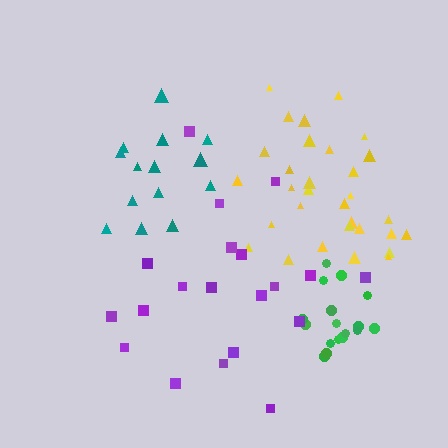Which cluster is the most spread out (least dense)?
Purple.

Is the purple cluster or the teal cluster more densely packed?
Teal.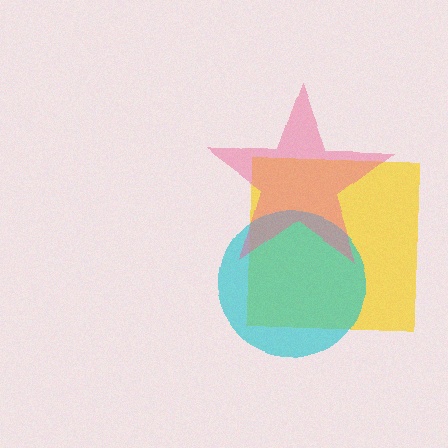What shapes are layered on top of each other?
The layered shapes are: a yellow square, a cyan circle, a pink star.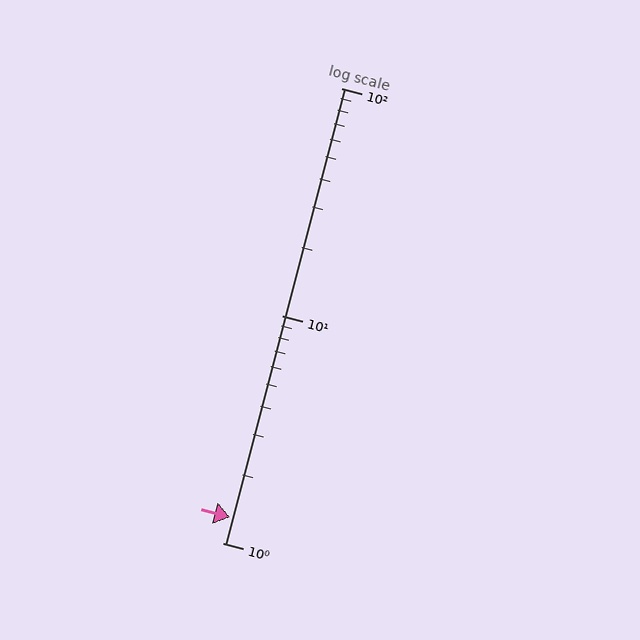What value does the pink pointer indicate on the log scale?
The pointer indicates approximately 1.3.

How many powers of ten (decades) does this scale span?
The scale spans 2 decades, from 1 to 100.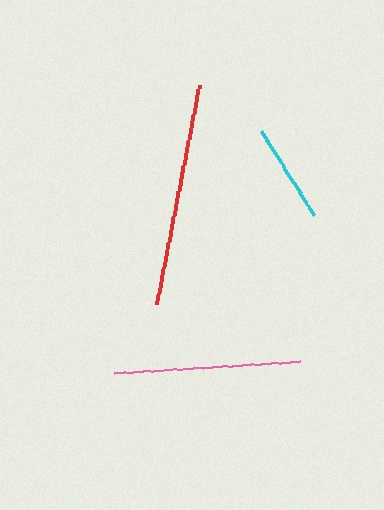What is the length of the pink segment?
The pink segment is approximately 186 pixels long.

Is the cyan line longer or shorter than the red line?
The red line is longer than the cyan line.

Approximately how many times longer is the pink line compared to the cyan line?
The pink line is approximately 1.9 times the length of the cyan line.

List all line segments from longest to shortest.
From longest to shortest: red, pink, cyan.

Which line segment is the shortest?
The cyan line is the shortest at approximately 99 pixels.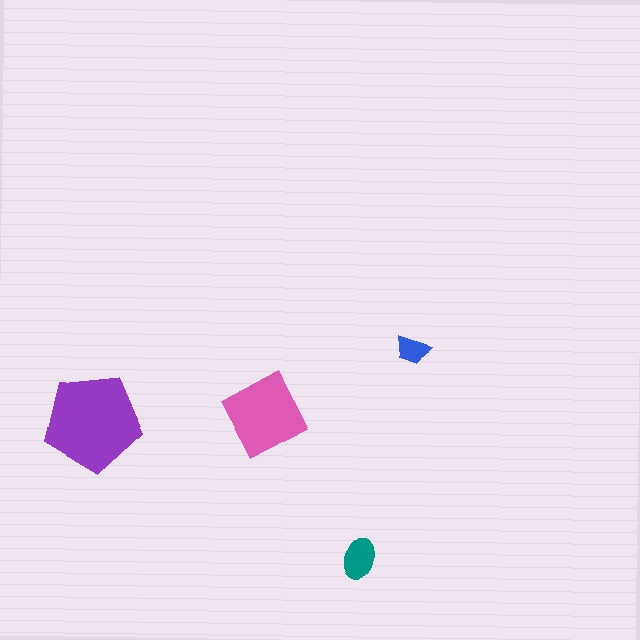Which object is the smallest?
The blue trapezoid.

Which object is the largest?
The purple pentagon.